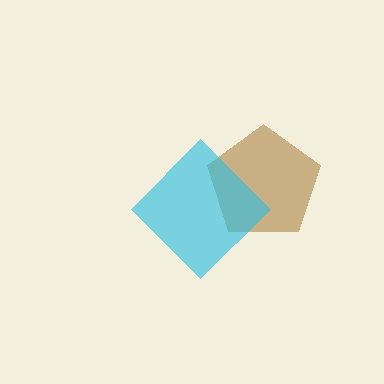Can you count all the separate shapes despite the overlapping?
Yes, there are 2 separate shapes.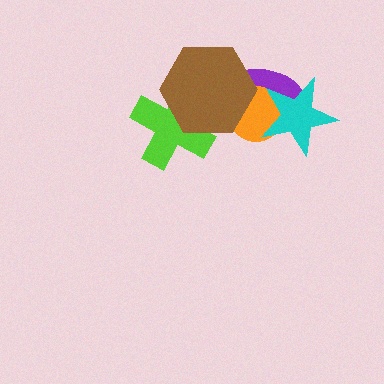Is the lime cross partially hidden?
Yes, it is partially covered by another shape.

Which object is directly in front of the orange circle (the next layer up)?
The cyan star is directly in front of the orange circle.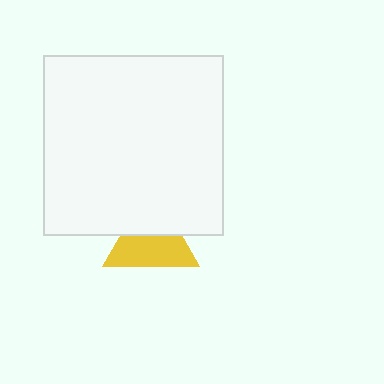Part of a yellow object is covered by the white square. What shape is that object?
It is a triangle.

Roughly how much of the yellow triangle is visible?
About half of it is visible (roughly 61%).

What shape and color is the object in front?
The object in front is a white square.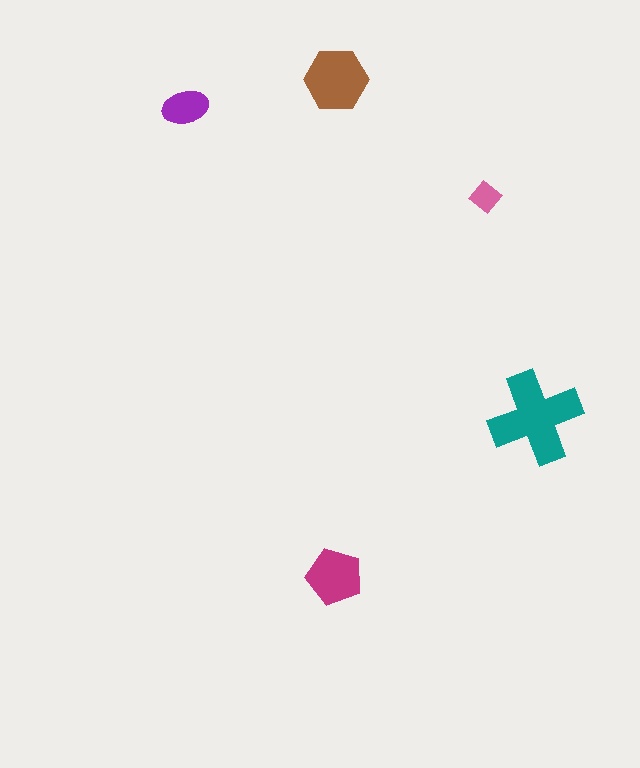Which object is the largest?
The teal cross.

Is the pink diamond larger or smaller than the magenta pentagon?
Smaller.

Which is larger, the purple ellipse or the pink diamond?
The purple ellipse.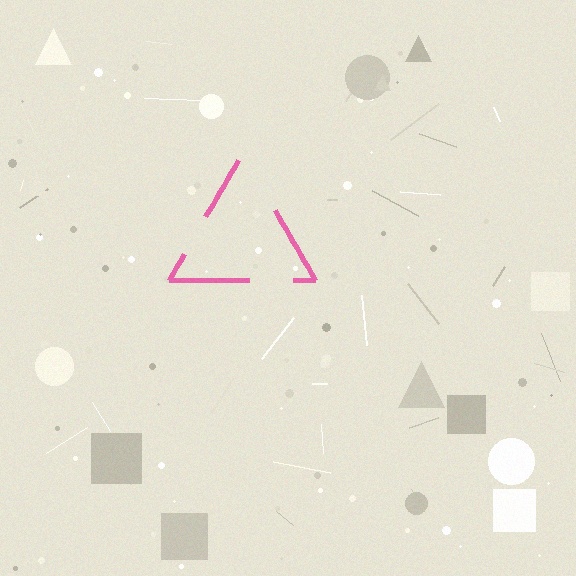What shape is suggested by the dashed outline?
The dashed outline suggests a triangle.